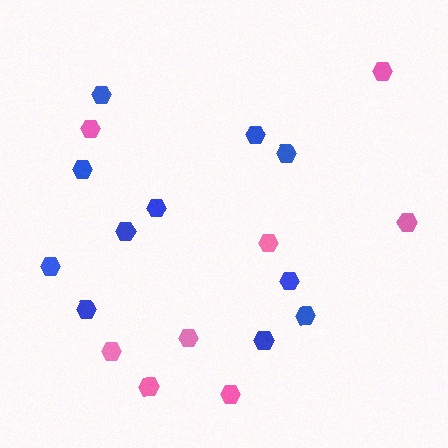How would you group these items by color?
There are 2 groups: one group of blue hexagons (11) and one group of pink hexagons (8).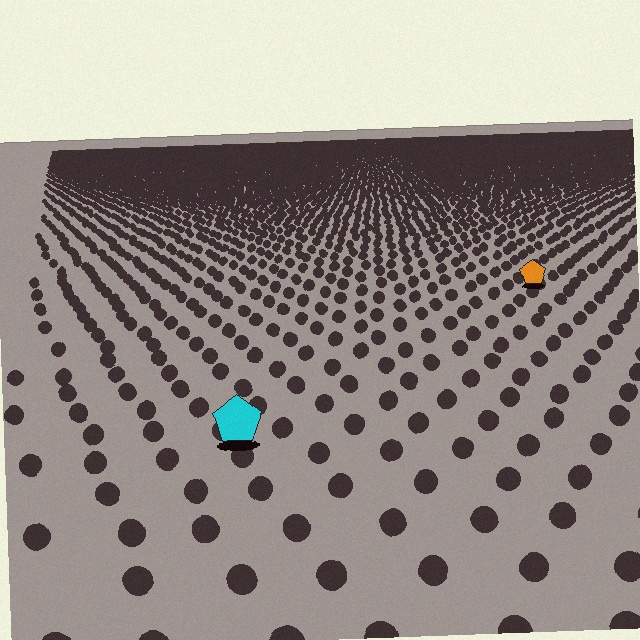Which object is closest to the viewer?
The cyan pentagon is closest. The texture marks near it are larger and more spread out.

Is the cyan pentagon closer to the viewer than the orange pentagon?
Yes. The cyan pentagon is closer — you can tell from the texture gradient: the ground texture is coarser near it.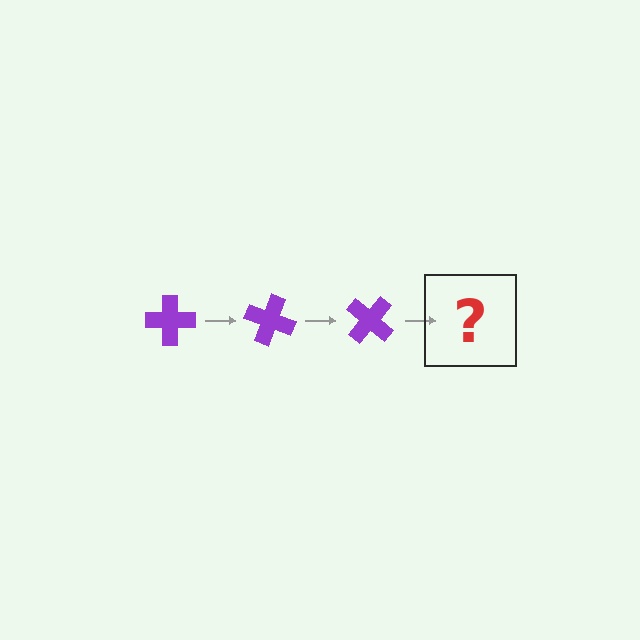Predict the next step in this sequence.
The next step is a purple cross rotated 60 degrees.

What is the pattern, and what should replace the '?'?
The pattern is that the cross rotates 20 degrees each step. The '?' should be a purple cross rotated 60 degrees.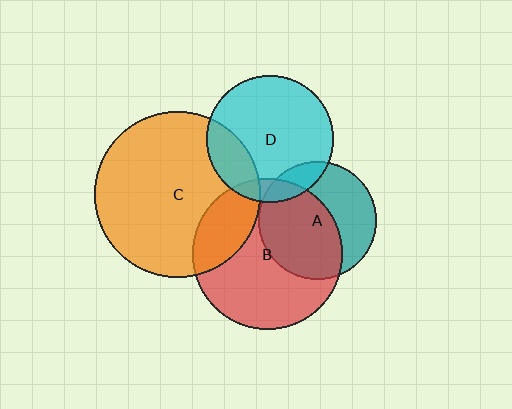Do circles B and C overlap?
Yes.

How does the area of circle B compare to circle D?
Approximately 1.4 times.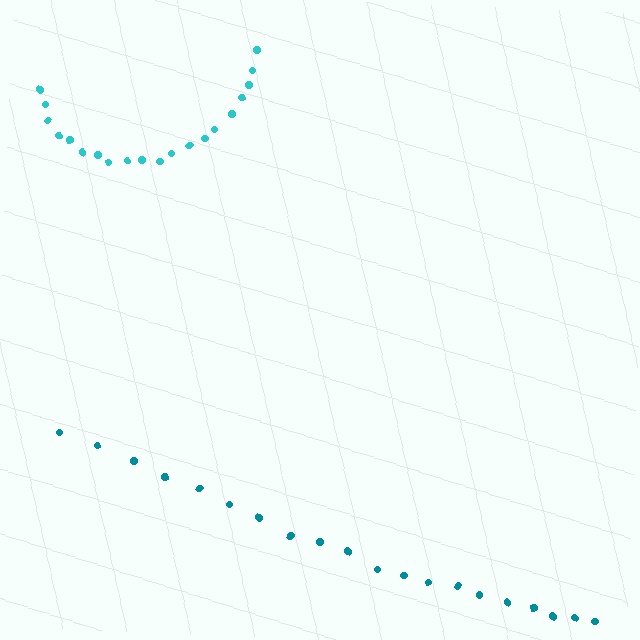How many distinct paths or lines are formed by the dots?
There are 2 distinct paths.